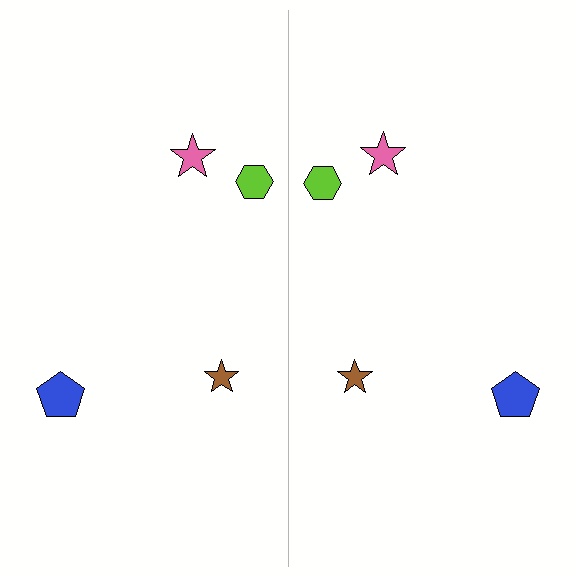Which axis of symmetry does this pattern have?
The pattern has a vertical axis of symmetry running through the center of the image.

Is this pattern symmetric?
Yes, this pattern has bilateral (reflection) symmetry.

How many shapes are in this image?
There are 8 shapes in this image.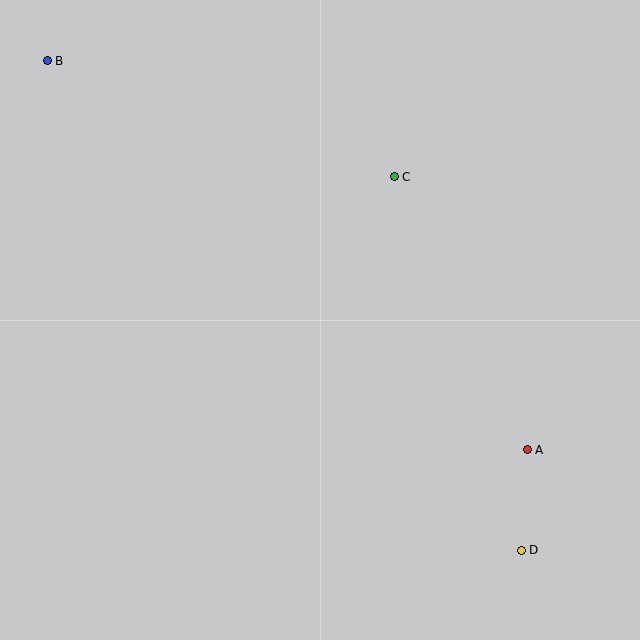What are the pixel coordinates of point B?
Point B is at (47, 61).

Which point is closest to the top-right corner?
Point C is closest to the top-right corner.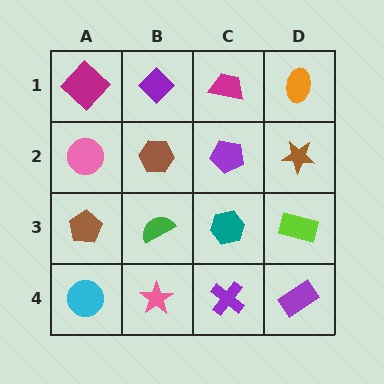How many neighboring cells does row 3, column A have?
3.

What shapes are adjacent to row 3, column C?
A purple pentagon (row 2, column C), a purple cross (row 4, column C), a green semicircle (row 3, column B), a lime rectangle (row 3, column D).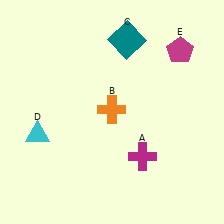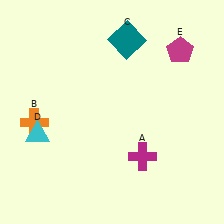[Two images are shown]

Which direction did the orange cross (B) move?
The orange cross (B) moved left.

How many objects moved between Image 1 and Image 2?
1 object moved between the two images.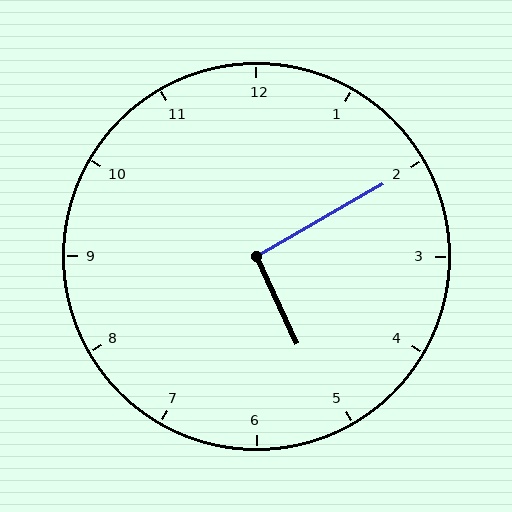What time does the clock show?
5:10.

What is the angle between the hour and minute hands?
Approximately 95 degrees.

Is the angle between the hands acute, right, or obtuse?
It is right.